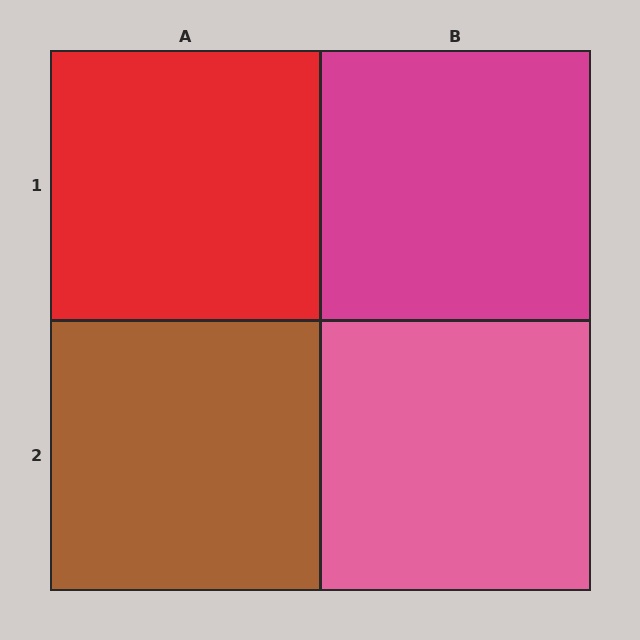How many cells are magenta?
1 cell is magenta.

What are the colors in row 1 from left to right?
Red, magenta.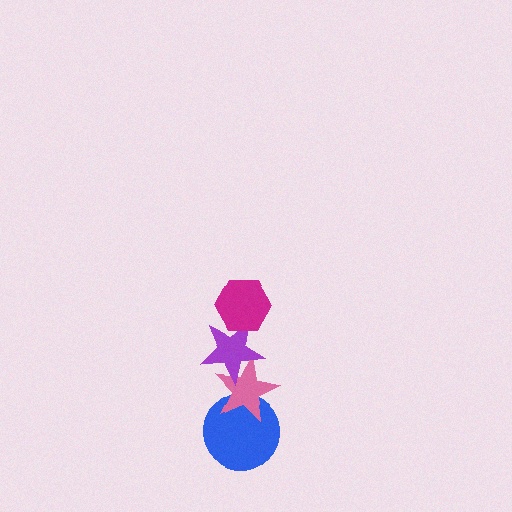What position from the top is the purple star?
The purple star is 2nd from the top.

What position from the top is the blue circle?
The blue circle is 4th from the top.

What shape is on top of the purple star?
The magenta hexagon is on top of the purple star.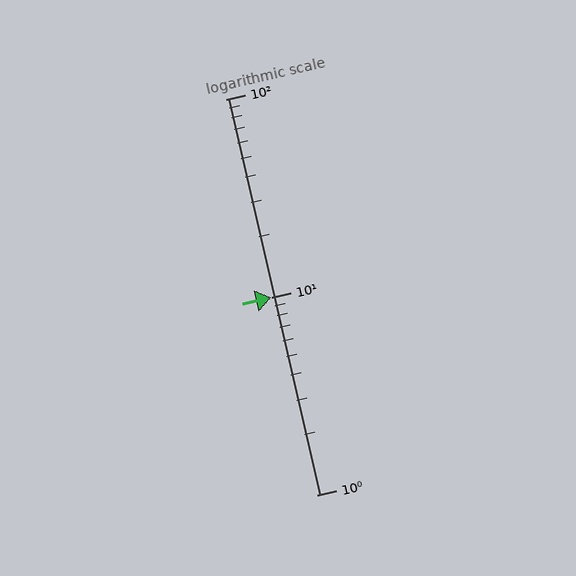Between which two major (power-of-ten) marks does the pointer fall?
The pointer is between 10 and 100.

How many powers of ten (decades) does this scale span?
The scale spans 2 decades, from 1 to 100.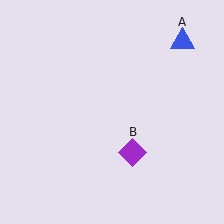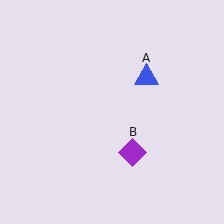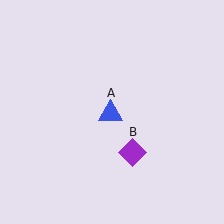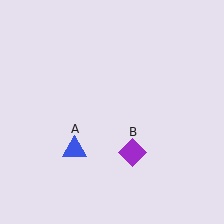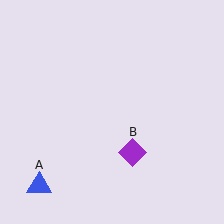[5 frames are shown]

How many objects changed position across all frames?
1 object changed position: blue triangle (object A).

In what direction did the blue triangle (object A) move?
The blue triangle (object A) moved down and to the left.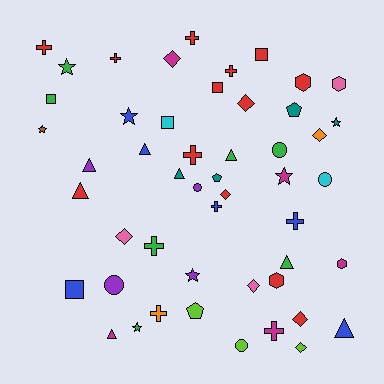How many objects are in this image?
There are 50 objects.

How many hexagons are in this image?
There are 4 hexagons.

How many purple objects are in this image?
There are 4 purple objects.